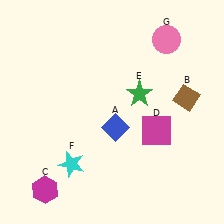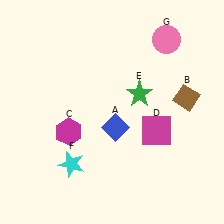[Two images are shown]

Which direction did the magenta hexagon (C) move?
The magenta hexagon (C) moved up.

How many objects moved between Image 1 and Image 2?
1 object moved between the two images.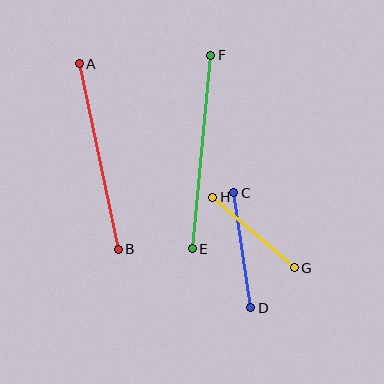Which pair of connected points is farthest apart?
Points E and F are farthest apart.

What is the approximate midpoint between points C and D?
The midpoint is at approximately (242, 250) pixels.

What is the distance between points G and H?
The distance is approximately 108 pixels.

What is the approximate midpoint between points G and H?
The midpoint is at approximately (254, 232) pixels.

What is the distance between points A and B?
The distance is approximately 189 pixels.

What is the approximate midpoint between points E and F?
The midpoint is at approximately (201, 152) pixels.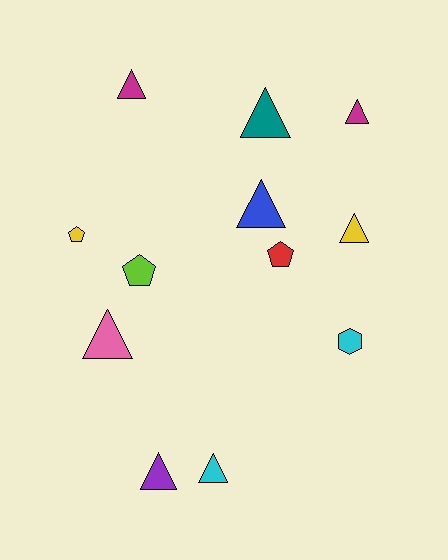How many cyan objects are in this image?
There are 2 cyan objects.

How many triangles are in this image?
There are 8 triangles.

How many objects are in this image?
There are 12 objects.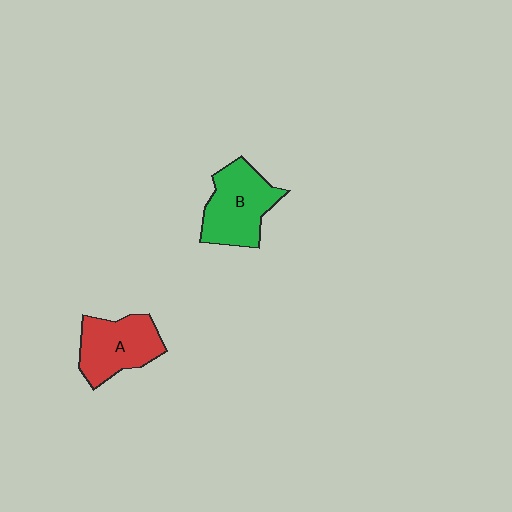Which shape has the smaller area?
Shape A (red).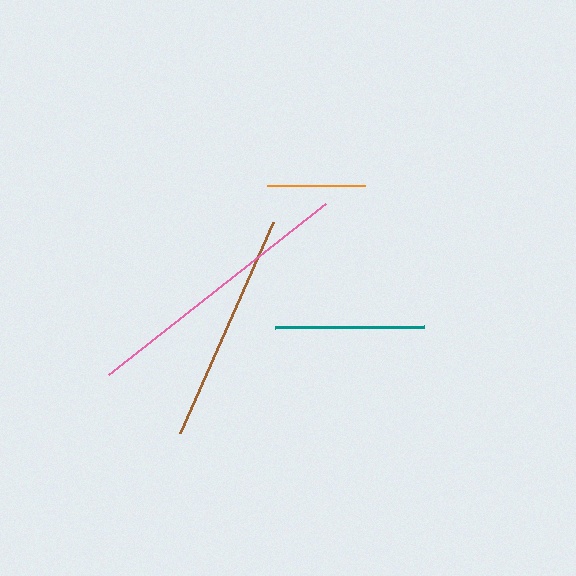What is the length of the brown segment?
The brown segment is approximately 230 pixels long.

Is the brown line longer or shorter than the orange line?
The brown line is longer than the orange line.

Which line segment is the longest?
The pink line is the longest at approximately 277 pixels.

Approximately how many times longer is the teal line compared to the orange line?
The teal line is approximately 1.5 times the length of the orange line.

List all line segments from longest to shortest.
From longest to shortest: pink, brown, teal, orange.